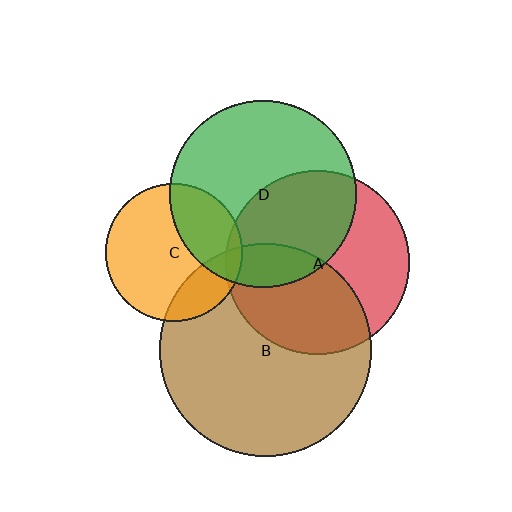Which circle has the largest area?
Circle B (brown).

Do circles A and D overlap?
Yes.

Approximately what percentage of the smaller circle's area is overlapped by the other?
Approximately 45%.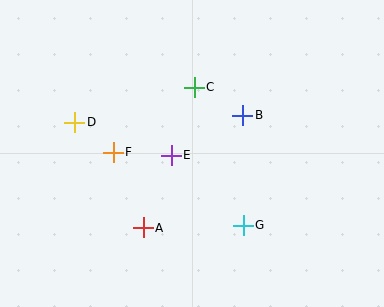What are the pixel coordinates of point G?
Point G is at (243, 225).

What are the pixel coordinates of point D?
Point D is at (75, 122).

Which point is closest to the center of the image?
Point E at (171, 155) is closest to the center.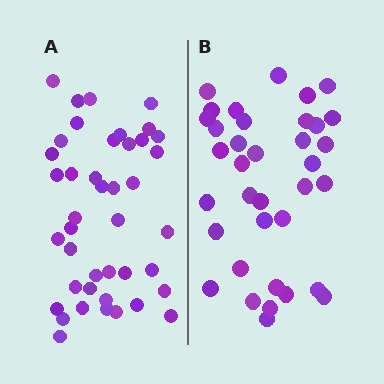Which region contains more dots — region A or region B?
Region A (the left region) has more dots.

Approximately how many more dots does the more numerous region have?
Region A has about 6 more dots than region B.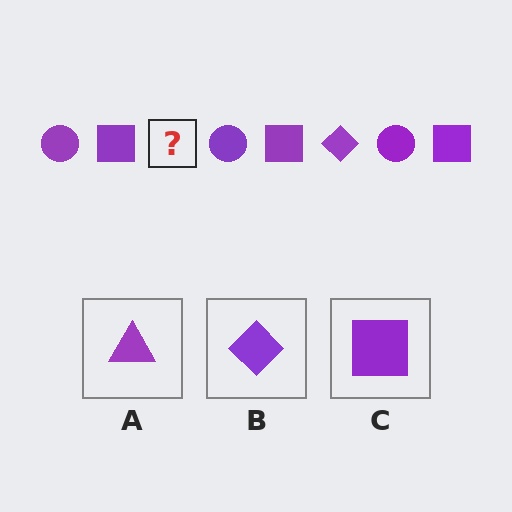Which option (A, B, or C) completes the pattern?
B.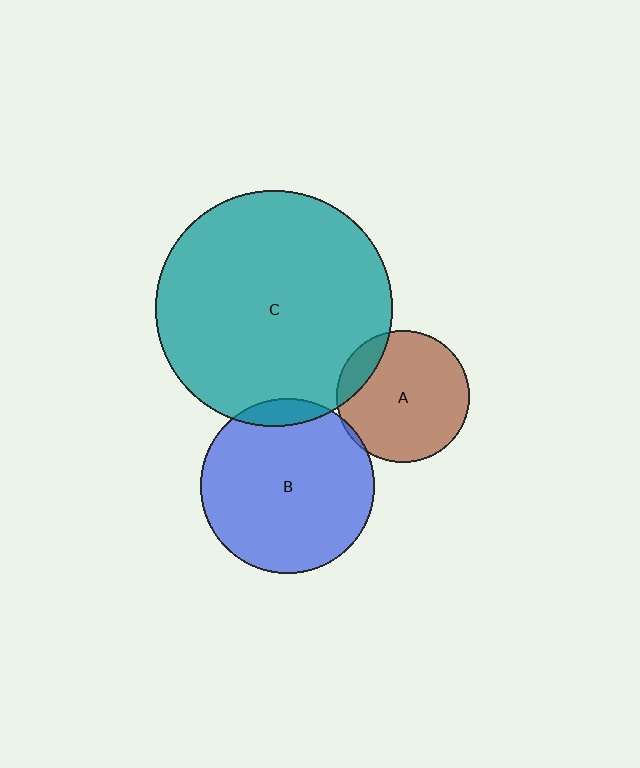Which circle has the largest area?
Circle C (teal).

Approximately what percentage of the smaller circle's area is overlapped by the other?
Approximately 5%.